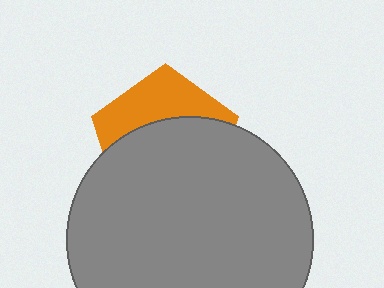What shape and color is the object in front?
The object in front is a gray circle.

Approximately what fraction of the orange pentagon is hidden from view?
Roughly 64% of the orange pentagon is hidden behind the gray circle.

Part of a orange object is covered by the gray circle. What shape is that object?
It is a pentagon.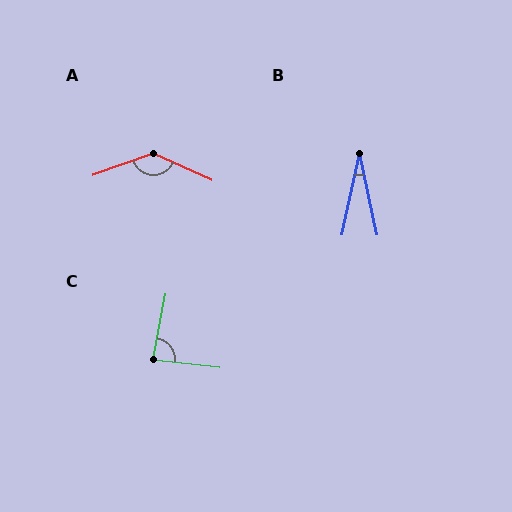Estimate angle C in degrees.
Approximately 86 degrees.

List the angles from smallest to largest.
B (24°), C (86°), A (136°).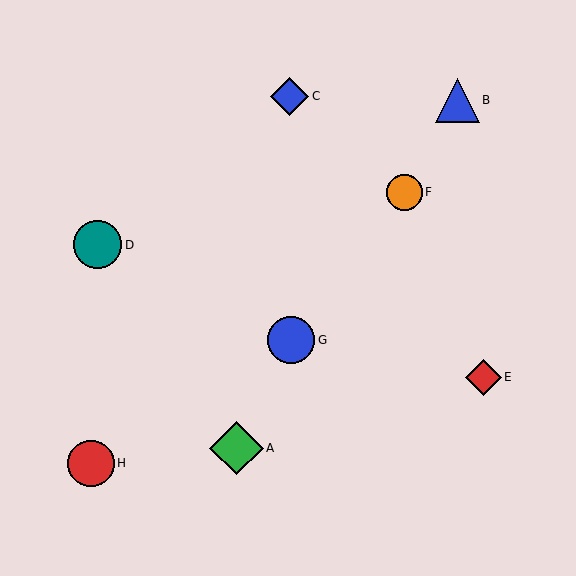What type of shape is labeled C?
Shape C is a blue diamond.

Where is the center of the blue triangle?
The center of the blue triangle is at (458, 100).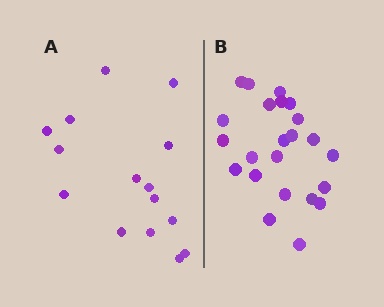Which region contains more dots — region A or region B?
Region B (the right region) has more dots.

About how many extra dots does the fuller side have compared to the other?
Region B has roughly 8 or so more dots than region A.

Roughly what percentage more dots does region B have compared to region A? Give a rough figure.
About 55% more.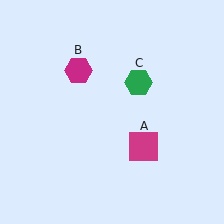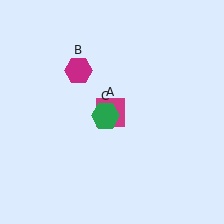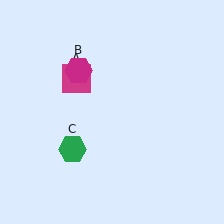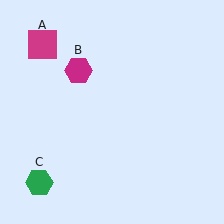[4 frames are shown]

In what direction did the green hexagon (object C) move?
The green hexagon (object C) moved down and to the left.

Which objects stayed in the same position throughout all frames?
Magenta hexagon (object B) remained stationary.